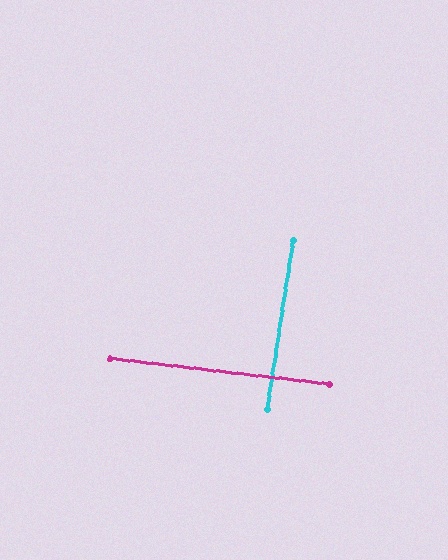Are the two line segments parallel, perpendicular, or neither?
Perpendicular — they meet at approximately 88°.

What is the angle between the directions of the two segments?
Approximately 88 degrees.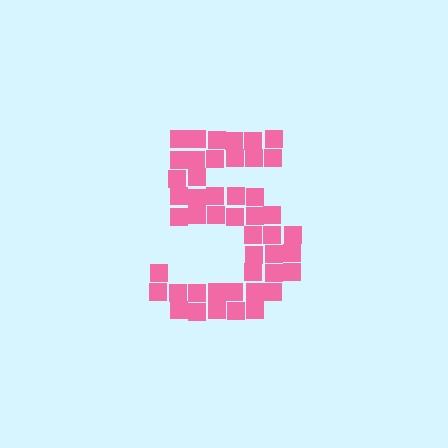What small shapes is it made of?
It is made of small squares.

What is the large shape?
The large shape is the digit 5.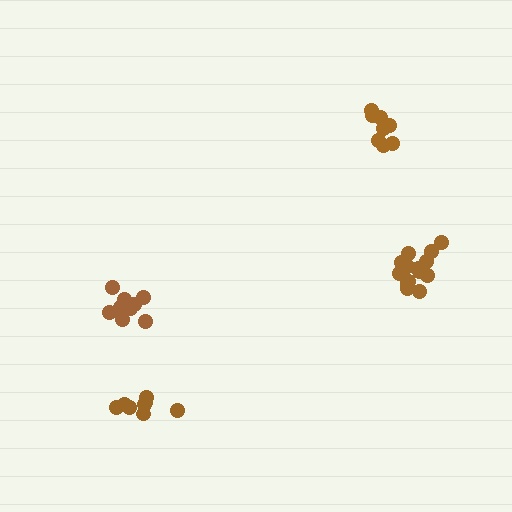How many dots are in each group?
Group 1: 9 dots, Group 2: 8 dots, Group 3: 14 dots, Group 4: 10 dots (41 total).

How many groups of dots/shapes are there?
There are 4 groups.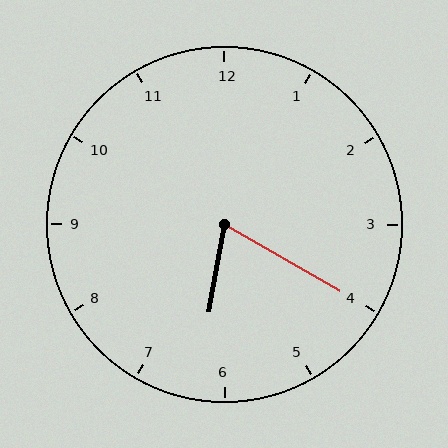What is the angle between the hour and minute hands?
Approximately 70 degrees.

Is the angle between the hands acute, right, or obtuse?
It is acute.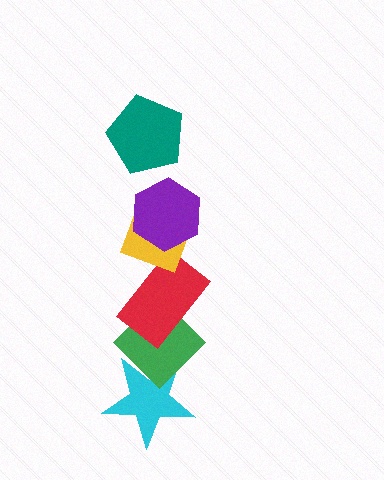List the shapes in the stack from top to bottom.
From top to bottom: the teal pentagon, the purple hexagon, the yellow diamond, the red rectangle, the green diamond, the cyan star.